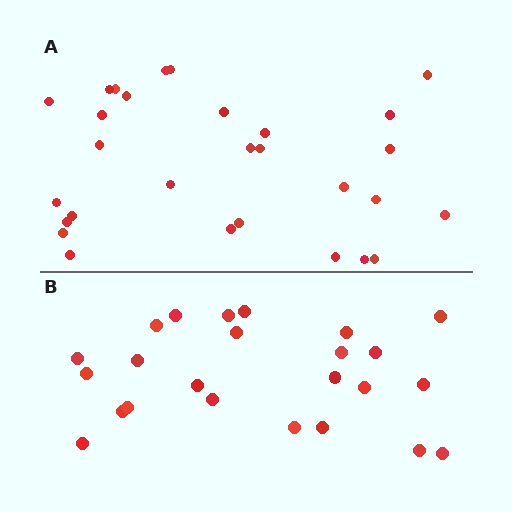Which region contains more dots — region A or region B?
Region A (the top region) has more dots.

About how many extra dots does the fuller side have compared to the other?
Region A has about 5 more dots than region B.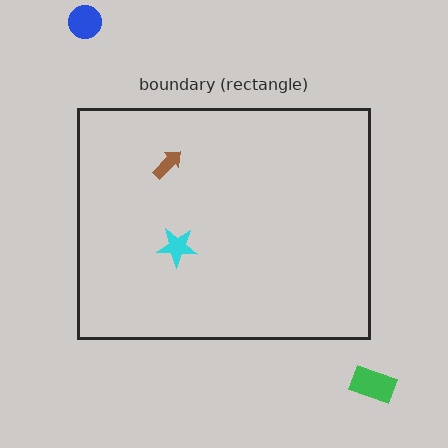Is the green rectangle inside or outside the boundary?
Outside.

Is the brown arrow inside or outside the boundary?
Inside.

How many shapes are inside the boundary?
2 inside, 2 outside.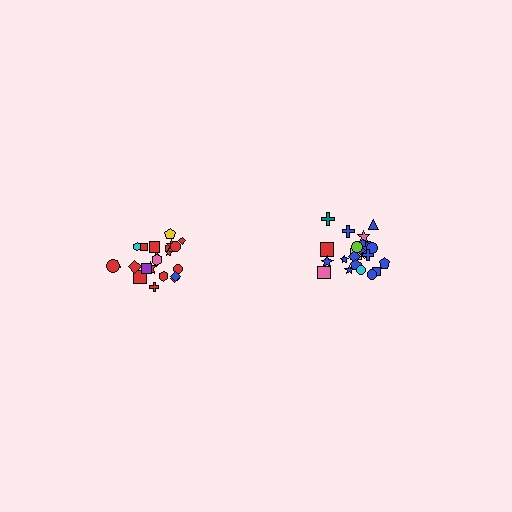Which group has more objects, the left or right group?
The right group.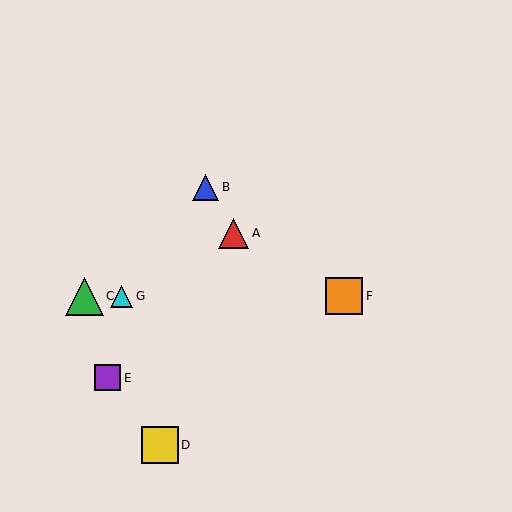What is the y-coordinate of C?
Object C is at y≈296.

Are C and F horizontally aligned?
Yes, both are at y≈296.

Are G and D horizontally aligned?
No, G is at y≈296 and D is at y≈445.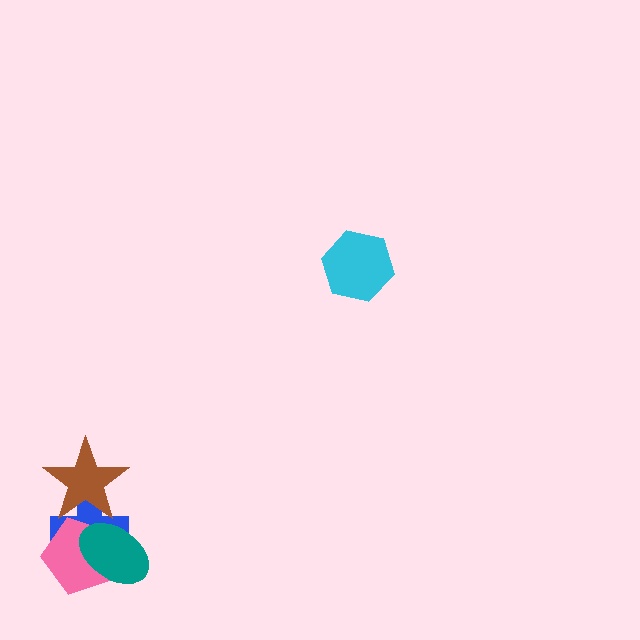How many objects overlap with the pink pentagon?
3 objects overlap with the pink pentagon.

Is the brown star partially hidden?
No, no other shape covers it.